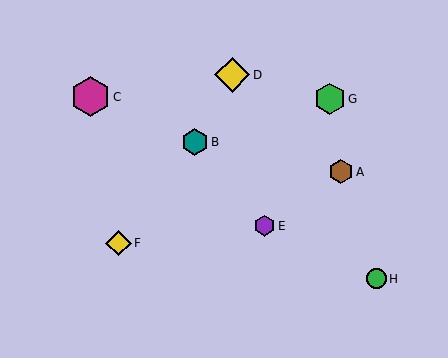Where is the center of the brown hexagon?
The center of the brown hexagon is at (341, 172).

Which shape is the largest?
The magenta hexagon (labeled C) is the largest.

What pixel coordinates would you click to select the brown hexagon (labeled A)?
Click at (341, 172) to select the brown hexagon A.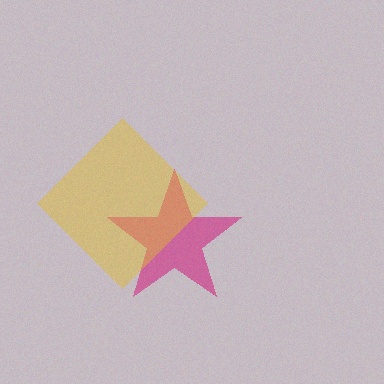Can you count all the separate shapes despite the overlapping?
Yes, there are 2 separate shapes.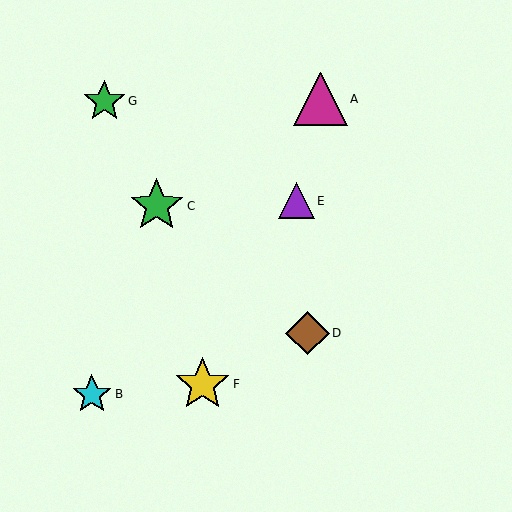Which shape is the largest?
The yellow star (labeled F) is the largest.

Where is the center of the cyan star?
The center of the cyan star is at (92, 394).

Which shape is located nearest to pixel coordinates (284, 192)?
The purple triangle (labeled E) at (296, 201) is nearest to that location.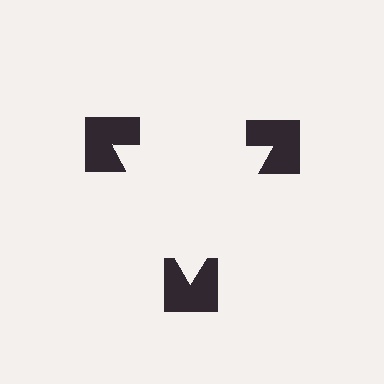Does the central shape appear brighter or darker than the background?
It typically appears slightly brighter than the background, even though no actual brightness change is drawn.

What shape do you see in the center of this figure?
An illusory triangle — its edges are inferred from the aligned wedge cuts in the notched squares, not physically drawn.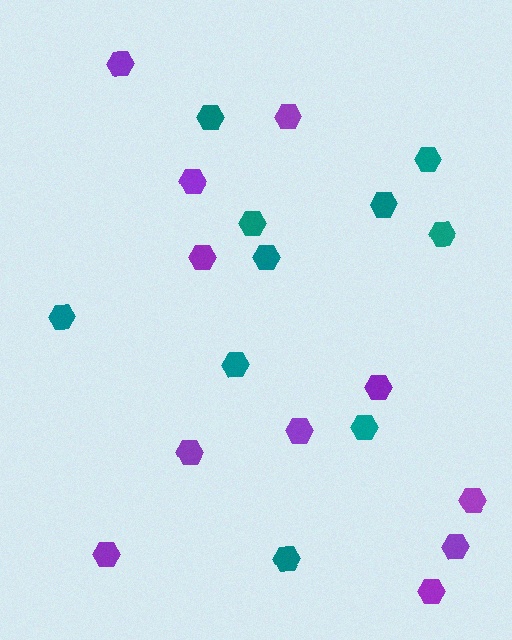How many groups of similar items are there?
There are 2 groups: one group of teal hexagons (10) and one group of purple hexagons (11).